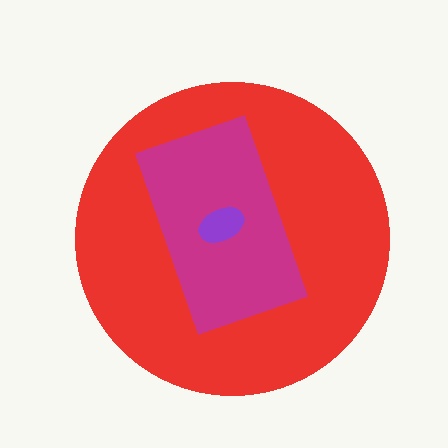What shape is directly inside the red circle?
The magenta rectangle.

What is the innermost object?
The purple ellipse.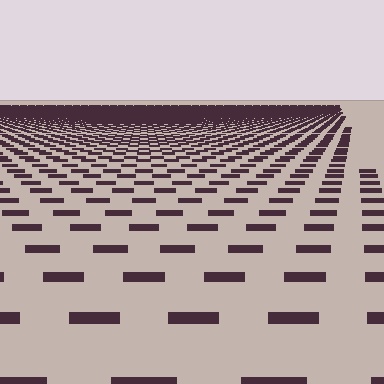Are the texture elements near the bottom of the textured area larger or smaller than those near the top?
Larger. Near the bottom, elements are closer to the viewer and appear at a bigger on-screen size.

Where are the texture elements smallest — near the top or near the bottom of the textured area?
Near the top.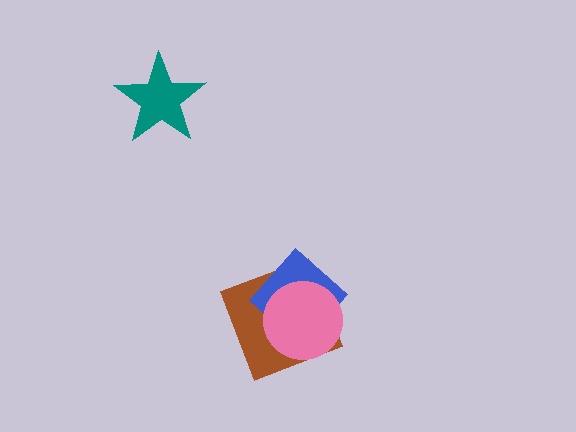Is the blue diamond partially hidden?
Yes, it is partially covered by another shape.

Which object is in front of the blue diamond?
The pink circle is in front of the blue diamond.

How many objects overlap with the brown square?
2 objects overlap with the brown square.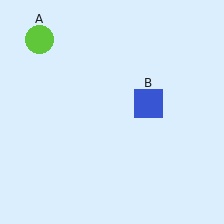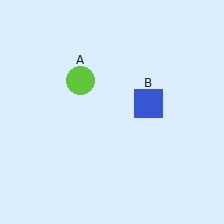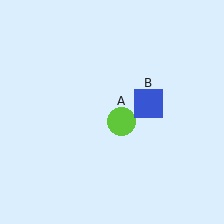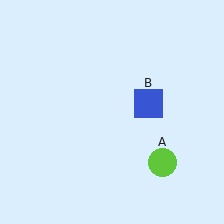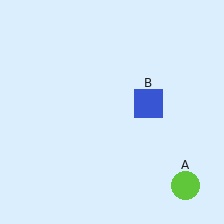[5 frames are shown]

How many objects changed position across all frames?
1 object changed position: lime circle (object A).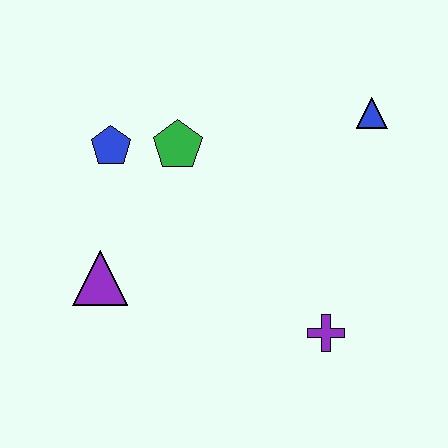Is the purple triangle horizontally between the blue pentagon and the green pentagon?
No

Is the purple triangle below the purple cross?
No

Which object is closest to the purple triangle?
The blue pentagon is closest to the purple triangle.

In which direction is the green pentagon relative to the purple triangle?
The green pentagon is above the purple triangle.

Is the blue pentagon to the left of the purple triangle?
No